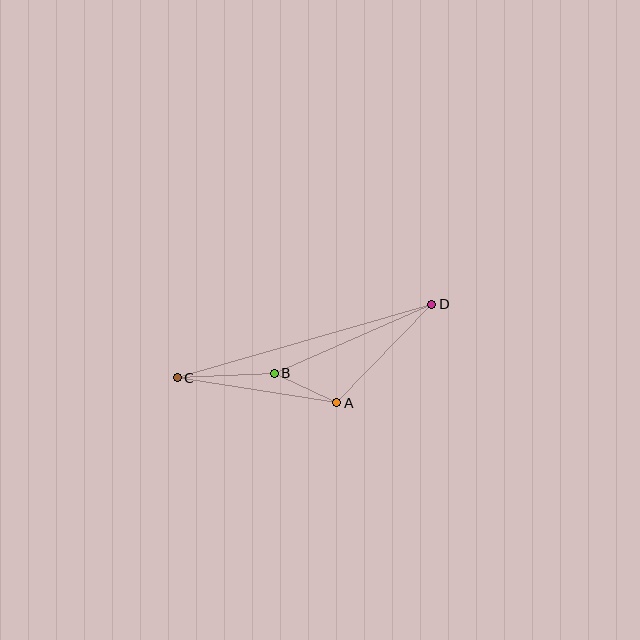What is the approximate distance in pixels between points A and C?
The distance between A and C is approximately 161 pixels.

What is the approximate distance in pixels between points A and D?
The distance between A and D is approximately 137 pixels.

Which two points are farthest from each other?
Points C and D are farthest from each other.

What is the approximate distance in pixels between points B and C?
The distance between B and C is approximately 97 pixels.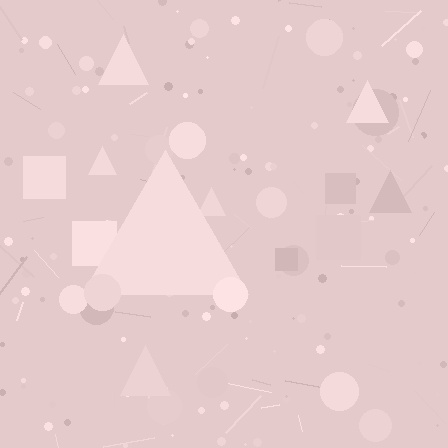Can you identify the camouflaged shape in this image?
The camouflaged shape is a triangle.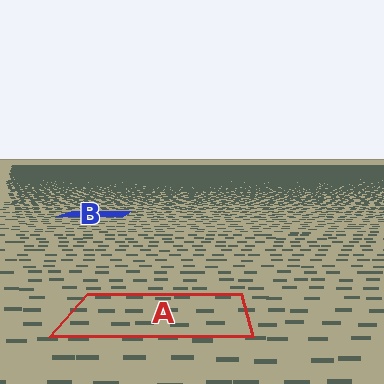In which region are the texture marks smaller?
The texture marks are smaller in region B, because it is farther away.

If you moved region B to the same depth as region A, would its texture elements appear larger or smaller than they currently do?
They would appear larger. At a closer depth, the same texture elements are projected at a bigger on-screen size.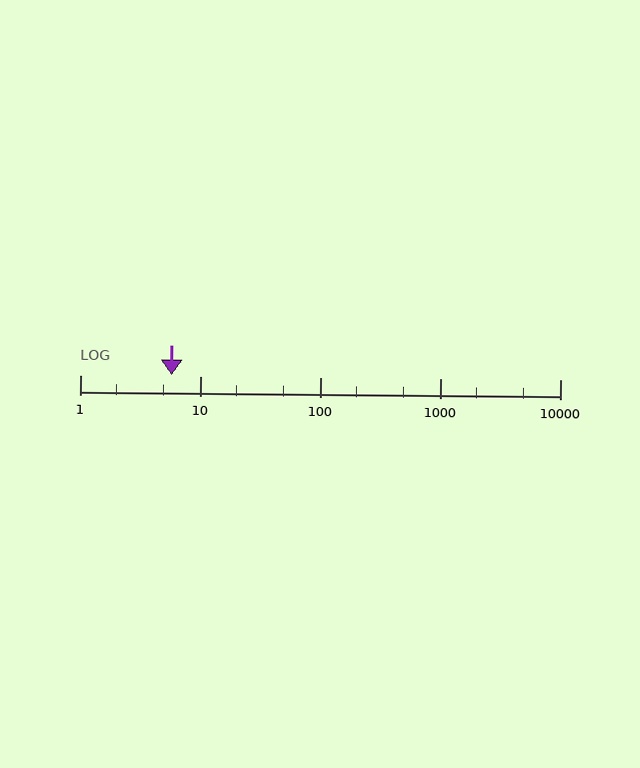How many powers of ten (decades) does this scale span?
The scale spans 4 decades, from 1 to 10000.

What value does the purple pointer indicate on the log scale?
The pointer indicates approximately 5.8.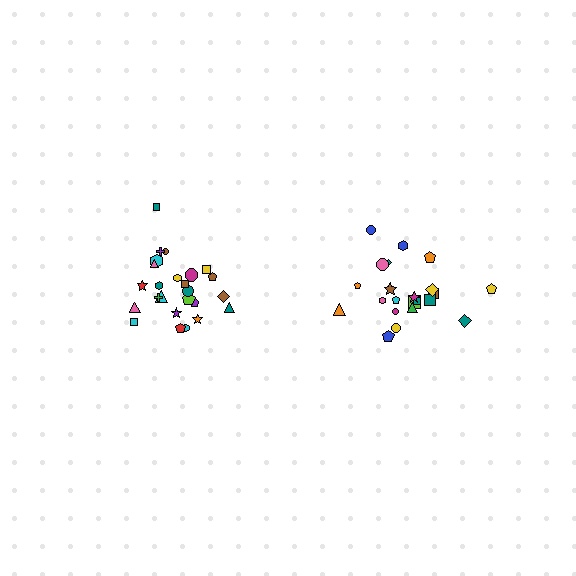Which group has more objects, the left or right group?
The left group.